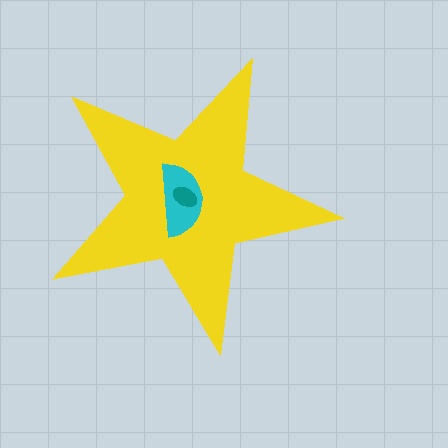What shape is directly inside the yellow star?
The cyan semicircle.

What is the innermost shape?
The teal ellipse.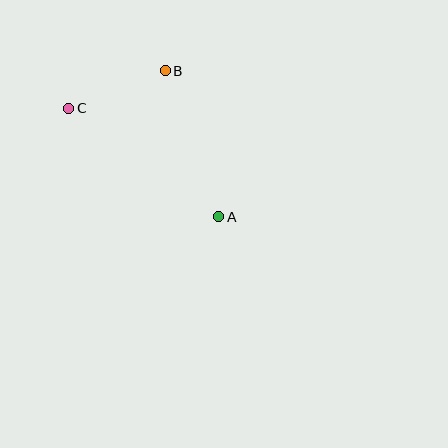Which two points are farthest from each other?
Points A and C are farthest from each other.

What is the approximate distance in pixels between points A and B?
The distance between A and B is approximately 155 pixels.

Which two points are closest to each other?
Points B and C are closest to each other.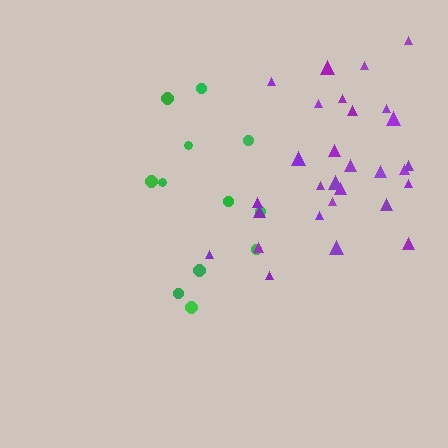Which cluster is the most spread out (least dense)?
Green.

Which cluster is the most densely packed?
Purple.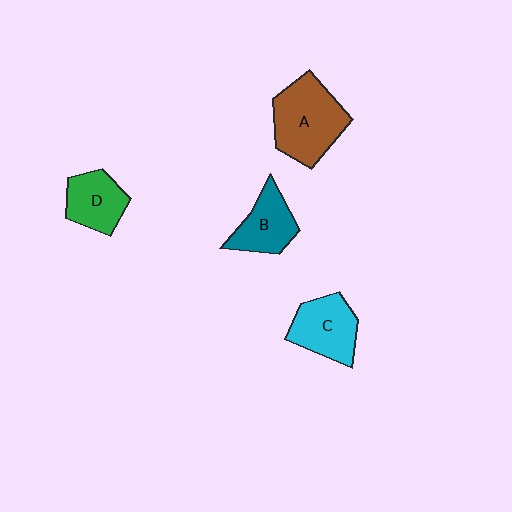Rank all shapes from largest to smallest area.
From largest to smallest: A (brown), C (cyan), B (teal), D (green).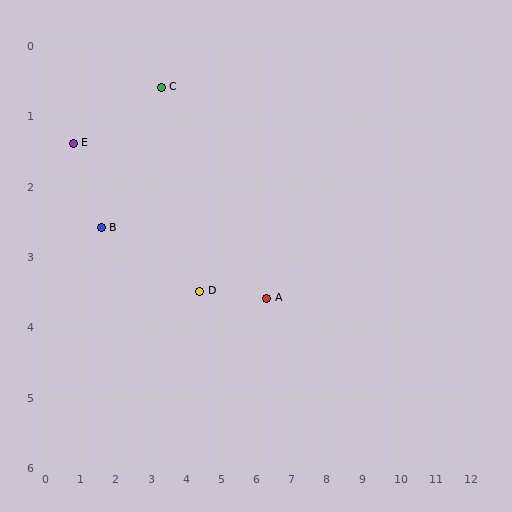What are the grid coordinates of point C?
Point C is at approximately (3.3, 0.6).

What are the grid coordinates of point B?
Point B is at approximately (1.6, 2.6).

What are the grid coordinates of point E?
Point E is at approximately (0.8, 1.4).